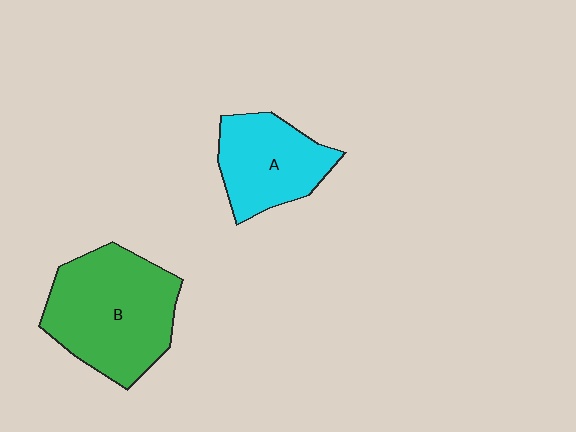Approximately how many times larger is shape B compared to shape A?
Approximately 1.5 times.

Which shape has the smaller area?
Shape A (cyan).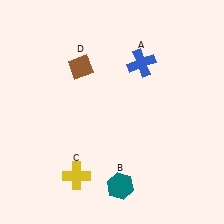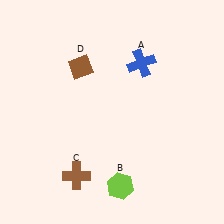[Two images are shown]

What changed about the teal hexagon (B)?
In Image 1, B is teal. In Image 2, it changed to lime.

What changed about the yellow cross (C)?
In Image 1, C is yellow. In Image 2, it changed to brown.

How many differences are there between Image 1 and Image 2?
There are 2 differences between the two images.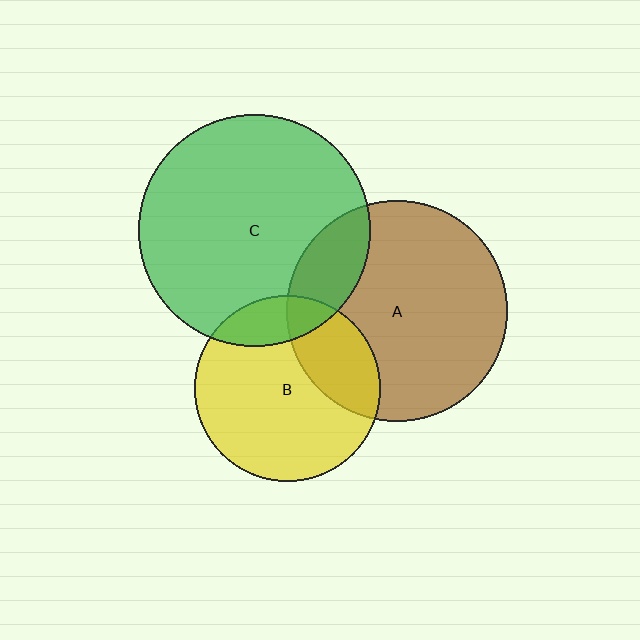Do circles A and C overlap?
Yes.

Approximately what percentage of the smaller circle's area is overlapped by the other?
Approximately 20%.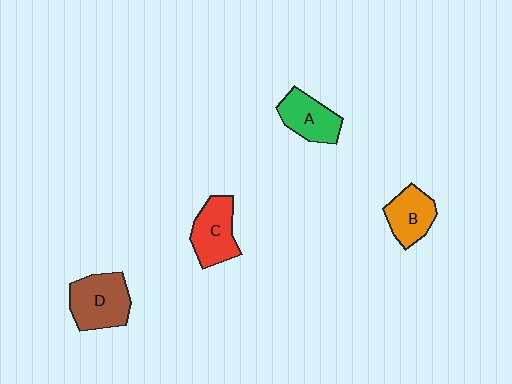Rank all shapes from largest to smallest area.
From largest to smallest: D (brown), C (red), A (green), B (orange).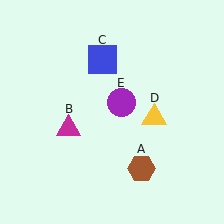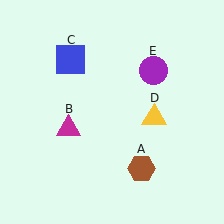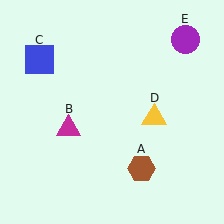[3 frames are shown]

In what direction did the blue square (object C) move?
The blue square (object C) moved left.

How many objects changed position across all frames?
2 objects changed position: blue square (object C), purple circle (object E).